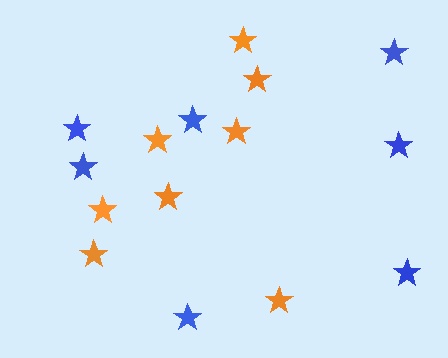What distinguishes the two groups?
There are 2 groups: one group of orange stars (8) and one group of blue stars (7).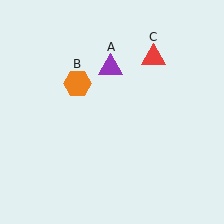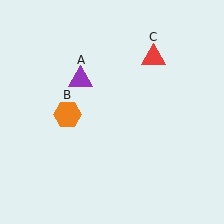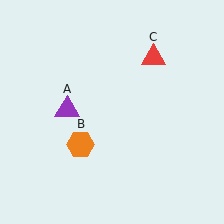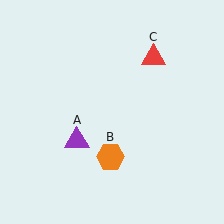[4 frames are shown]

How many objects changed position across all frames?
2 objects changed position: purple triangle (object A), orange hexagon (object B).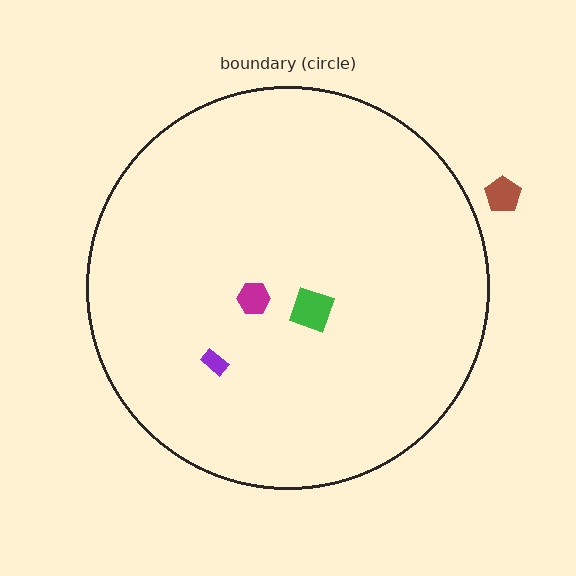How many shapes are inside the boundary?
3 inside, 1 outside.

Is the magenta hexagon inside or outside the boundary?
Inside.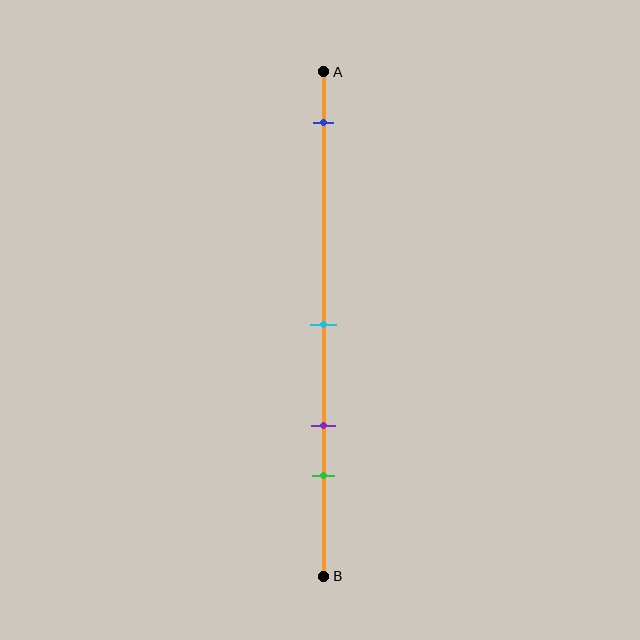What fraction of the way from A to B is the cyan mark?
The cyan mark is approximately 50% (0.5) of the way from A to B.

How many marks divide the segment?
There are 4 marks dividing the segment.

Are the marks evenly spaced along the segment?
No, the marks are not evenly spaced.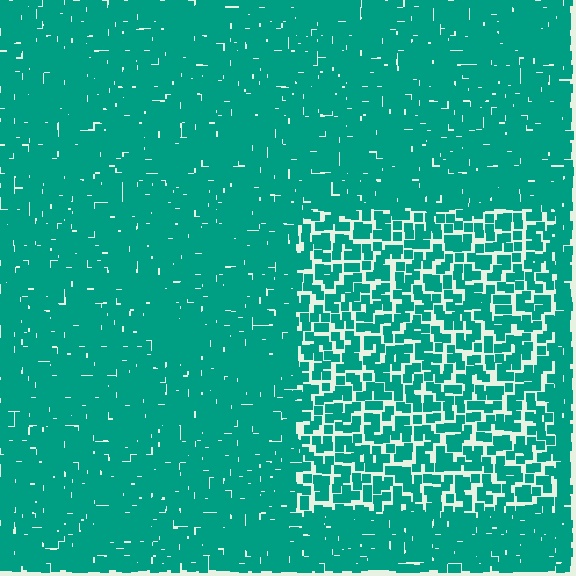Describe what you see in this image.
The image contains small teal elements arranged at two different densities. A rectangle-shaped region is visible where the elements are less densely packed than the surrounding area.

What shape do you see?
I see a rectangle.